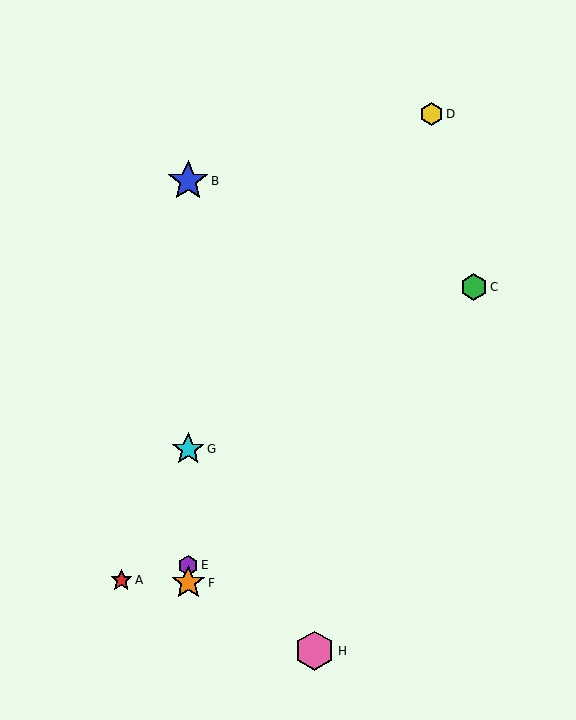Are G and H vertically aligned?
No, G is at x≈188 and H is at x≈315.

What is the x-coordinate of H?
Object H is at x≈315.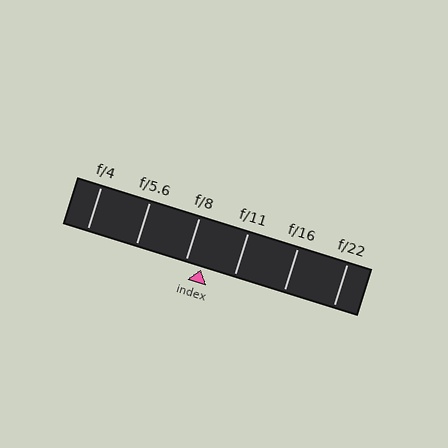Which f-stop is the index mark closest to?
The index mark is closest to f/8.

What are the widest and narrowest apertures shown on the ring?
The widest aperture shown is f/4 and the narrowest is f/22.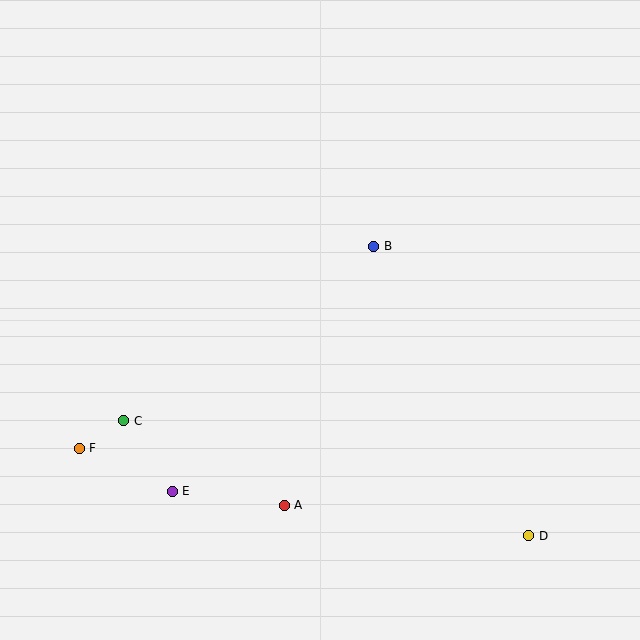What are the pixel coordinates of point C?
Point C is at (124, 421).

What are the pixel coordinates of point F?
Point F is at (79, 448).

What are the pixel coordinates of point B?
Point B is at (374, 246).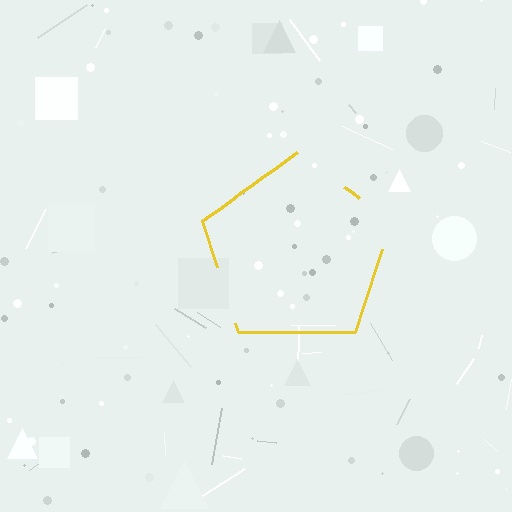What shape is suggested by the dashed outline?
The dashed outline suggests a pentagon.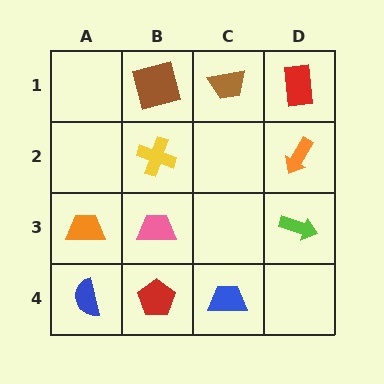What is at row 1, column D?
A red rectangle.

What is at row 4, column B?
A red pentagon.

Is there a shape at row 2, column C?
No, that cell is empty.